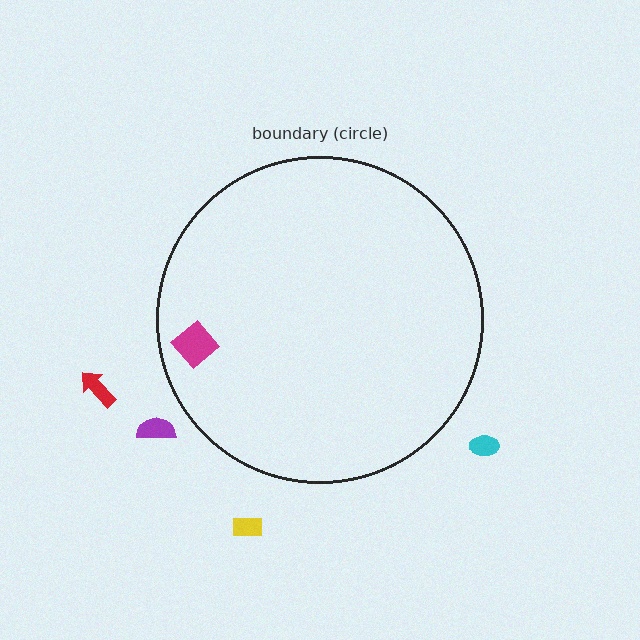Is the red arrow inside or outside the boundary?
Outside.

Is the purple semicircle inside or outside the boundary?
Outside.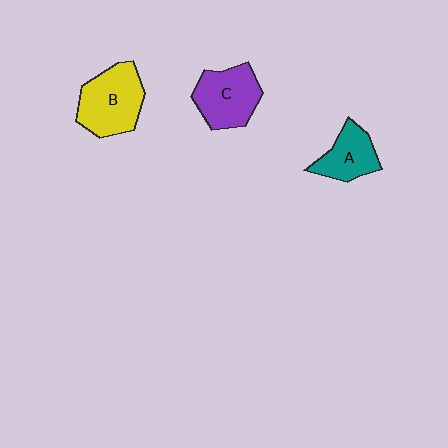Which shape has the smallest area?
Shape A (teal).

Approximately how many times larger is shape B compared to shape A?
Approximately 1.5 times.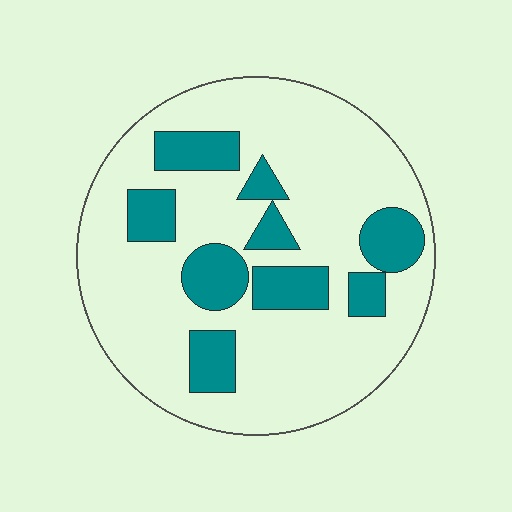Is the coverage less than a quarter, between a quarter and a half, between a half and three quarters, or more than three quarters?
Less than a quarter.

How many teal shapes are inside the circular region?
9.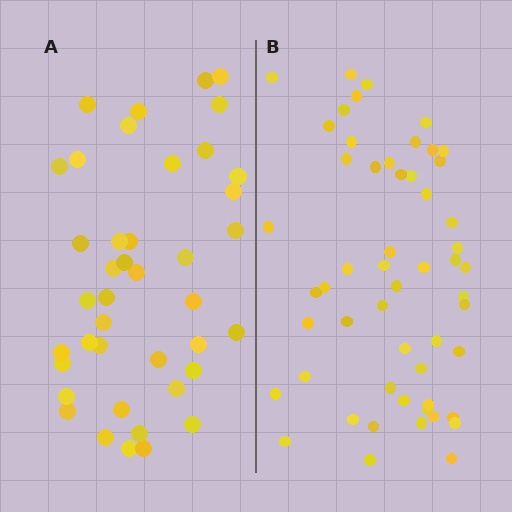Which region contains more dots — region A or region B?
Region B (the right region) has more dots.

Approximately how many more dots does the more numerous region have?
Region B has approximately 15 more dots than region A.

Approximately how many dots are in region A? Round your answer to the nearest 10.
About 40 dots. (The exact count is 41, which rounds to 40.)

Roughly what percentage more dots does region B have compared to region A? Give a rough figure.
About 30% more.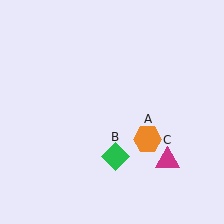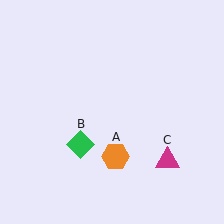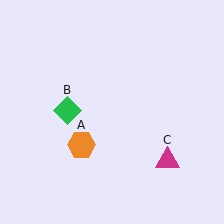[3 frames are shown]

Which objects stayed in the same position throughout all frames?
Magenta triangle (object C) remained stationary.